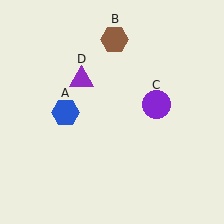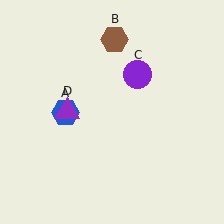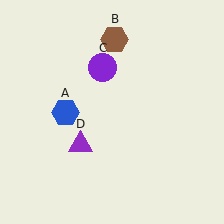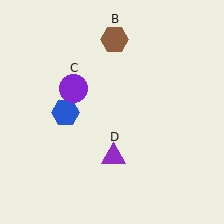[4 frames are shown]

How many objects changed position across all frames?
2 objects changed position: purple circle (object C), purple triangle (object D).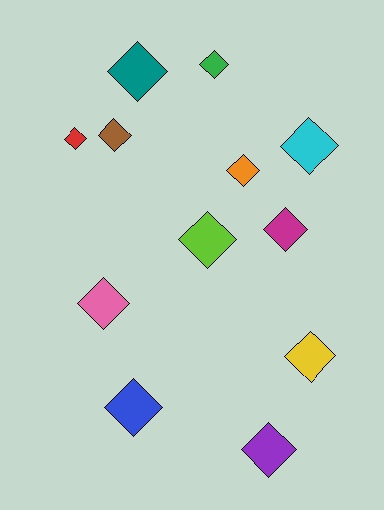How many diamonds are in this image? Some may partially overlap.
There are 12 diamonds.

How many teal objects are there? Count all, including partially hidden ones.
There is 1 teal object.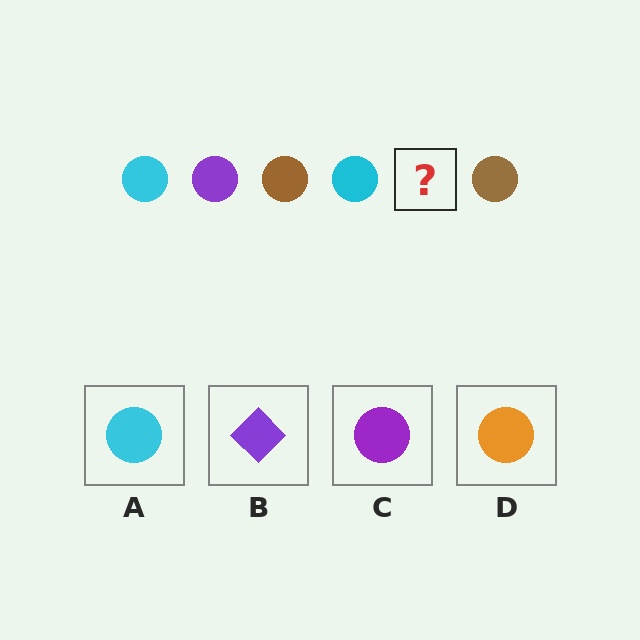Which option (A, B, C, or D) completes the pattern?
C.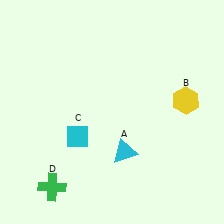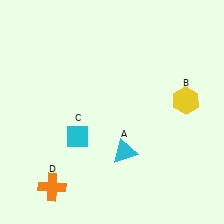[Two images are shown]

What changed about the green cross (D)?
In Image 1, D is green. In Image 2, it changed to orange.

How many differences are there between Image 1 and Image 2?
There is 1 difference between the two images.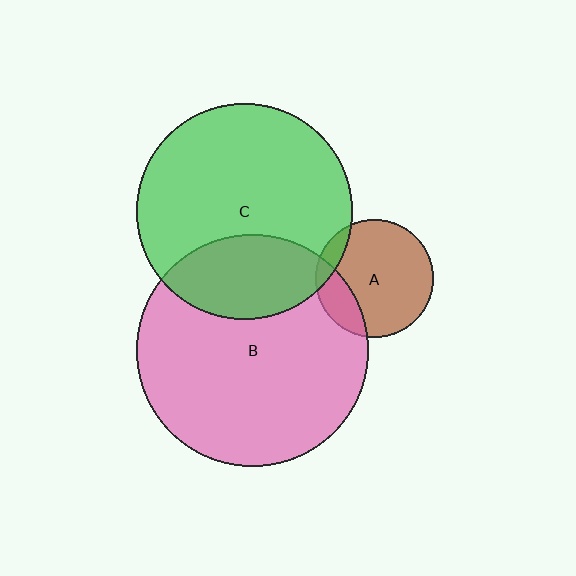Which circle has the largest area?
Circle B (pink).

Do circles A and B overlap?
Yes.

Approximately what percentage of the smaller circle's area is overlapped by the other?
Approximately 20%.